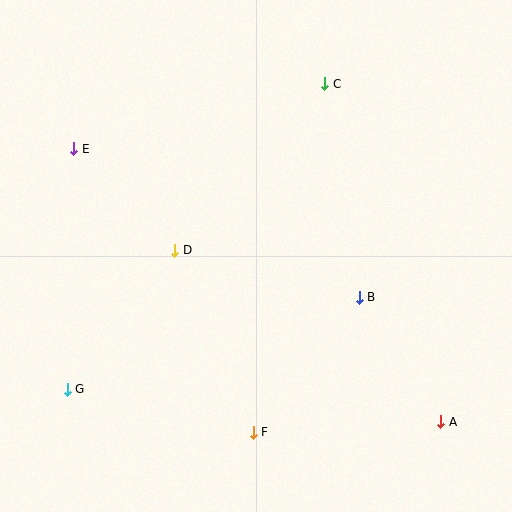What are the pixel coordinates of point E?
Point E is at (74, 149).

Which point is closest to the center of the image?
Point D at (175, 250) is closest to the center.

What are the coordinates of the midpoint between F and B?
The midpoint between F and B is at (306, 365).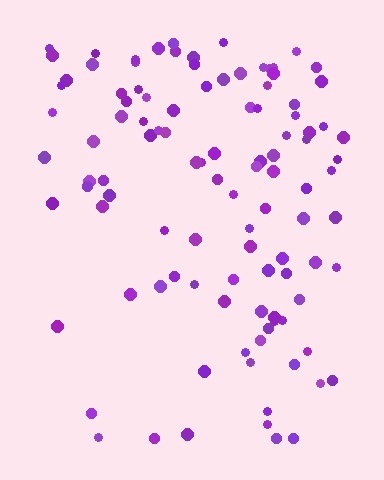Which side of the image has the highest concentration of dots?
The top.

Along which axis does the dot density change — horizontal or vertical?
Vertical.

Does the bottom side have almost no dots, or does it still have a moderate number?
Still a moderate number, just noticeably fewer than the top.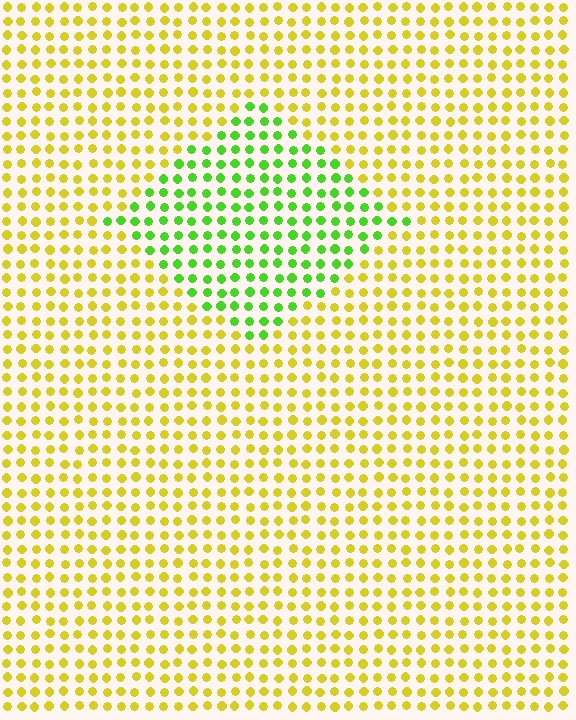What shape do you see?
I see a diamond.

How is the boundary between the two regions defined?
The boundary is defined purely by a slight shift in hue (about 53 degrees). Spacing, size, and orientation are identical on both sides.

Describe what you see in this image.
The image is filled with small yellow elements in a uniform arrangement. A diamond-shaped region is visible where the elements are tinted to a slightly different hue, forming a subtle color boundary.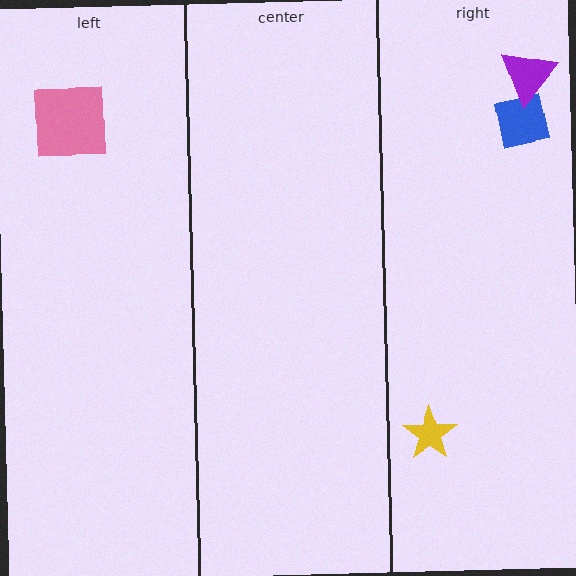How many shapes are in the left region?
1.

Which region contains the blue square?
The right region.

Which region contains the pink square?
The left region.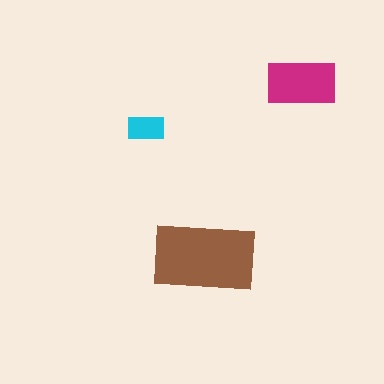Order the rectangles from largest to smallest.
the brown one, the magenta one, the cyan one.